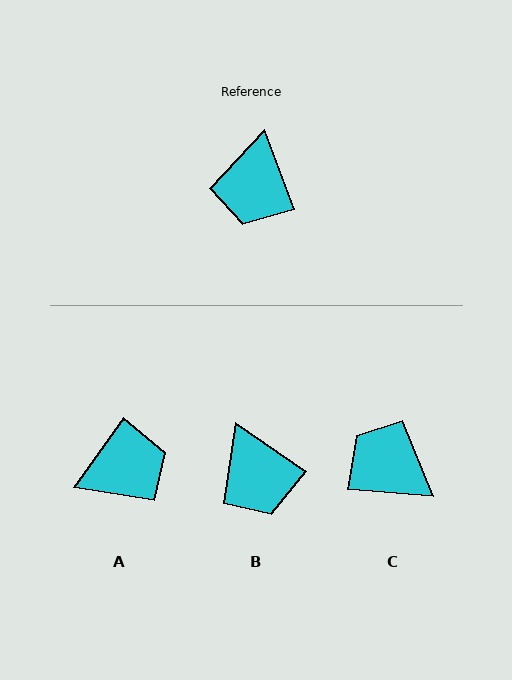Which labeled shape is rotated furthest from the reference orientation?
A, about 124 degrees away.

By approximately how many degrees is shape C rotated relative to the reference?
Approximately 115 degrees clockwise.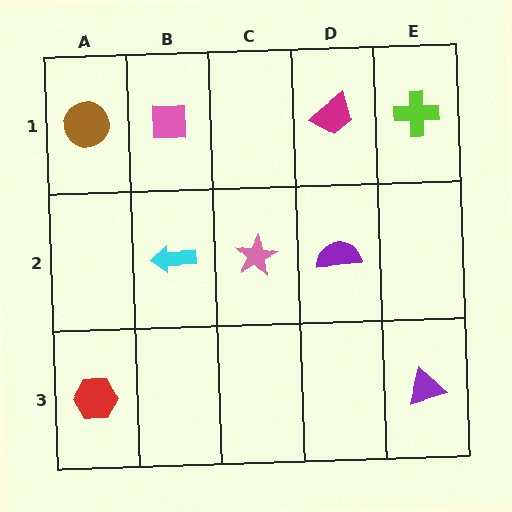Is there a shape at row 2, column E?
No, that cell is empty.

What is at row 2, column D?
A purple semicircle.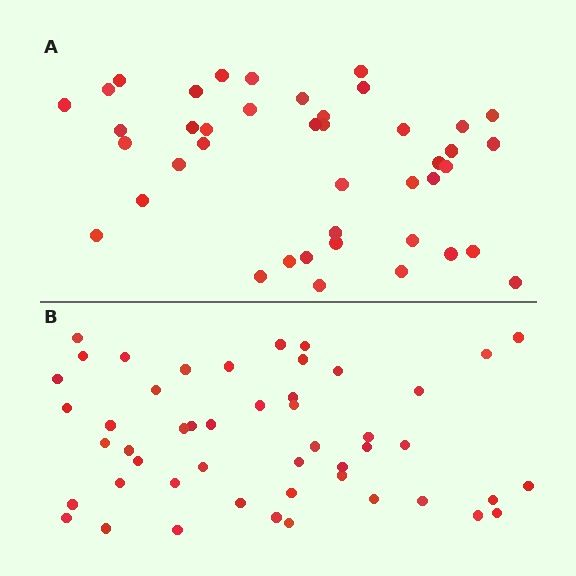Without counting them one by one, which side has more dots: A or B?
Region B (the bottom region) has more dots.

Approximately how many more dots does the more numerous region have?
Region B has roughly 8 or so more dots than region A.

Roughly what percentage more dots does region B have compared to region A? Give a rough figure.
About 15% more.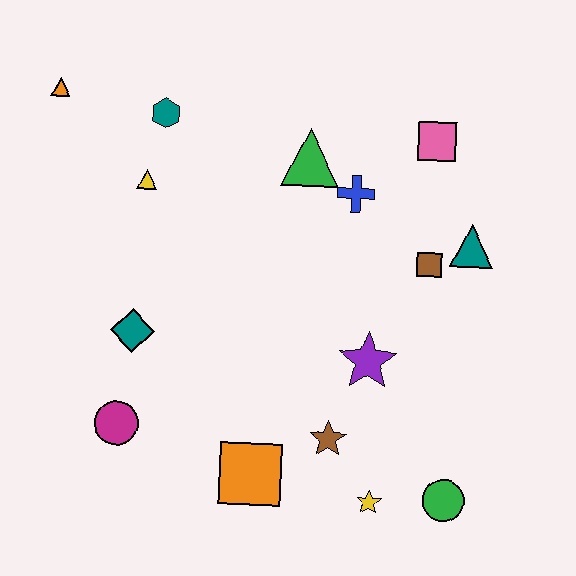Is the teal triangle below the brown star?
No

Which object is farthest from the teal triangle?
The orange triangle is farthest from the teal triangle.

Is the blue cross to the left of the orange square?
No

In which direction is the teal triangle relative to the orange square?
The teal triangle is above the orange square.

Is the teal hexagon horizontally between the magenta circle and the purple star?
Yes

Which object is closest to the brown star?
The yellow star is closest to the brown star.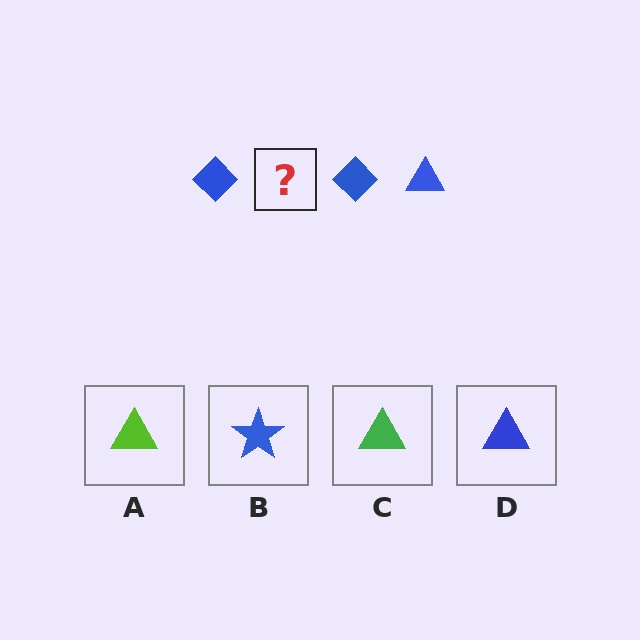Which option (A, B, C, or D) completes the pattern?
D.